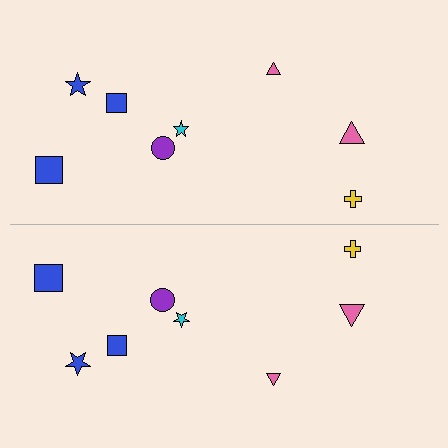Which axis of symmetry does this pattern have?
The pattern has a horizontal axis of symmetry running through the center of the image.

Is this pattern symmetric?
Yes, this pattern has bilateral (reflection) symmetry.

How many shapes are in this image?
There are 16 shapes in this image.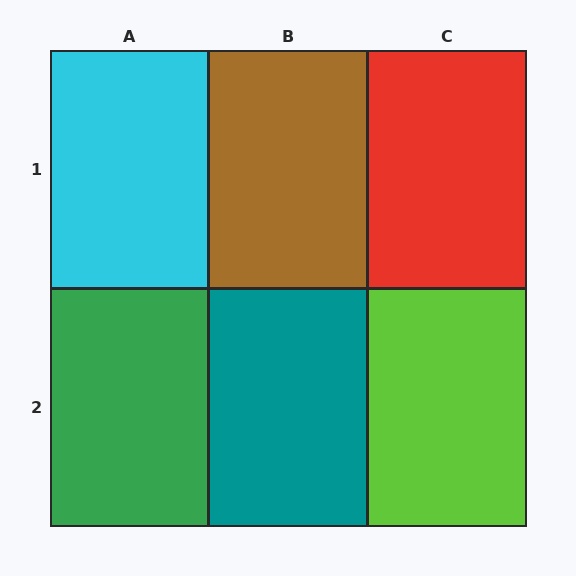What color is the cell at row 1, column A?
Cyan.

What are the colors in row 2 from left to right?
Green, teal, lime.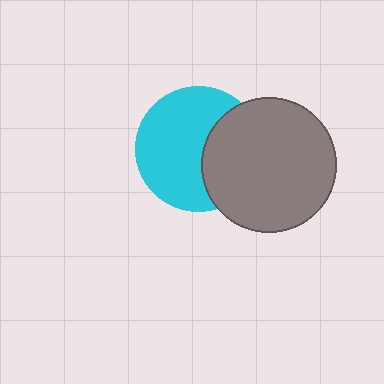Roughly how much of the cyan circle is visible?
About half of it is visible (roughly 64%).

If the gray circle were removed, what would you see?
You would see the complete cyan circle.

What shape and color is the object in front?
The object in front is a gray circle.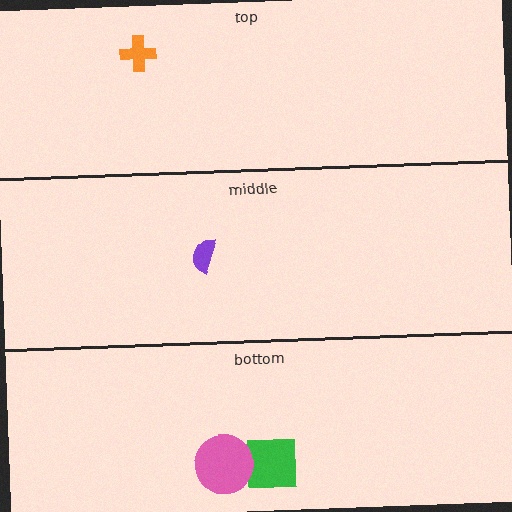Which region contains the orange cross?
The top region.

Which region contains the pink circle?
The bottom region.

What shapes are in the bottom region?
The green square, the pink circle.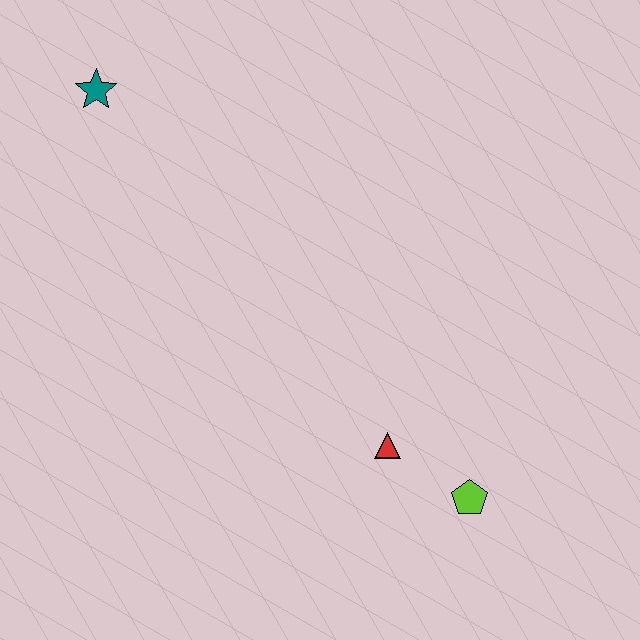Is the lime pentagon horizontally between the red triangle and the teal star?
No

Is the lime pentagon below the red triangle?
Yes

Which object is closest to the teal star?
The red triangle is closest to the teal star.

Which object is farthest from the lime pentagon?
The teal star is farthest from the lime pentagon.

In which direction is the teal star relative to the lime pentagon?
The teal star is above the lime pentagon.